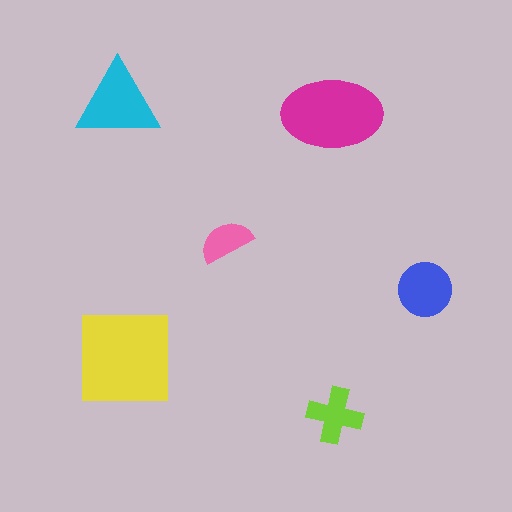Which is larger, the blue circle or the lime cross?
The blue circle.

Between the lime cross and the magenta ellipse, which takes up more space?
The magenta ellipse.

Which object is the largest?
The yellow square.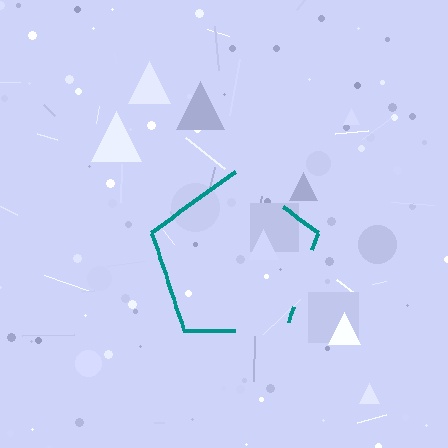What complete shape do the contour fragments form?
The contour fragments form a pentagon.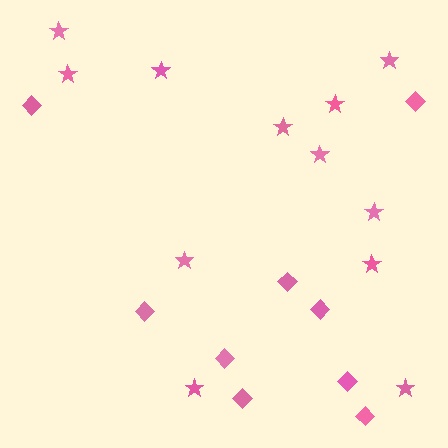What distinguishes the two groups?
There are 2 groups: one group of diamonds (9) and one group of stars (12).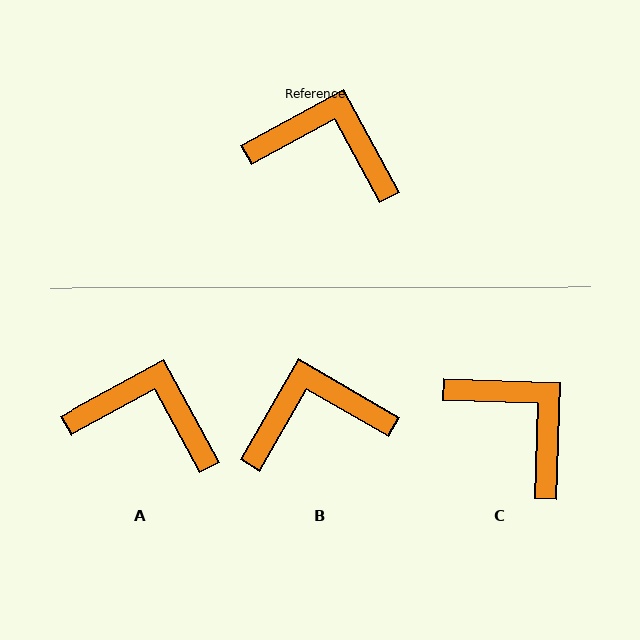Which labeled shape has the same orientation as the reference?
A.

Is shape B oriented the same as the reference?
No, it is off by about 31 degrees.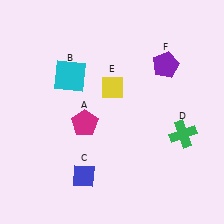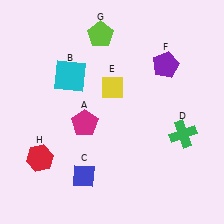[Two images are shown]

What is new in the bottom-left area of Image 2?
A red hexagon (H) was added in the bottom-left area of Image 2.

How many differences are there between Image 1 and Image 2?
There are 2 differences between the two images.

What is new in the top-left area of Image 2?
A lime pentagon (G) was added in the top-left area of Image 2.